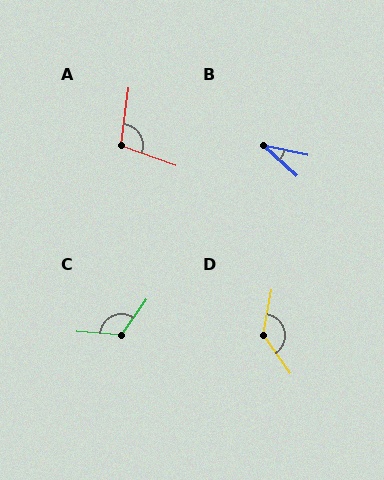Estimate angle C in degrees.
Approximately 121 degrees.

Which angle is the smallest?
B, at approximately 31 degrees.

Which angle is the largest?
D, at approximately 135 degrees.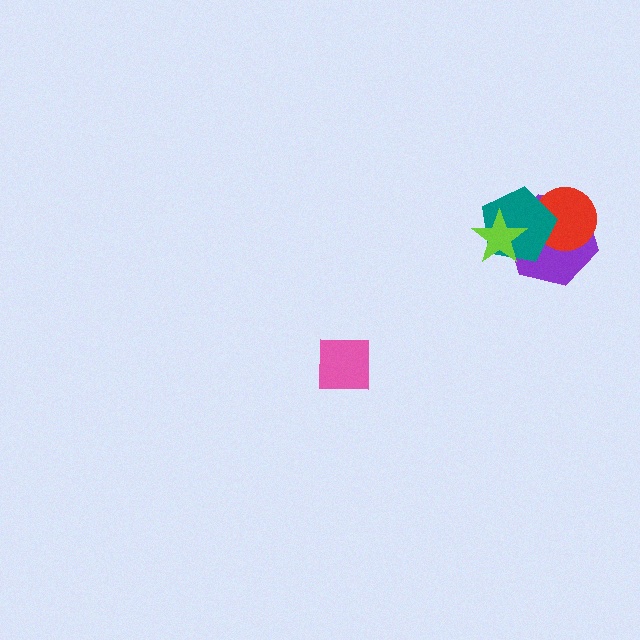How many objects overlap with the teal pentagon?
3 objects overlap with the teal pentagon.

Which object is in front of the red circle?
The teal pentagon is in front of the red circle.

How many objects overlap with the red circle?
2 objects overlap with the red circle.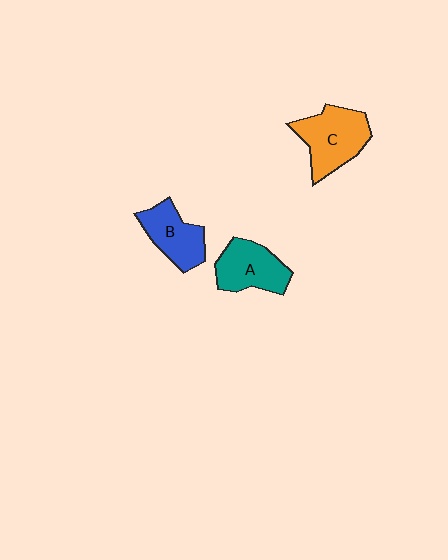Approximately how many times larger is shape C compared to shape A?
Approximately 1.2 times.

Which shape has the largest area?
Shape C (orange).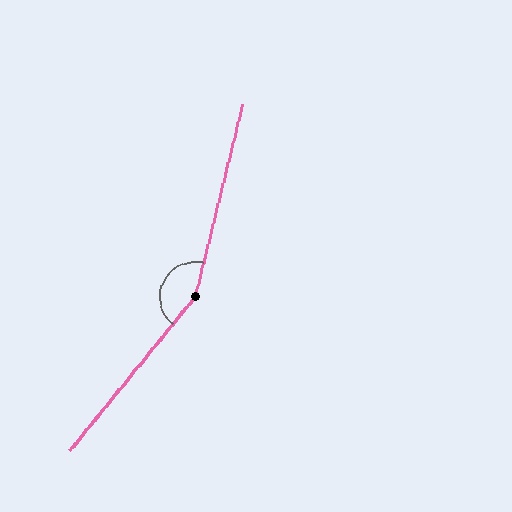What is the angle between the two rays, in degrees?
Approximately 155 degrees.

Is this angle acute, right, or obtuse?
It is obtuse.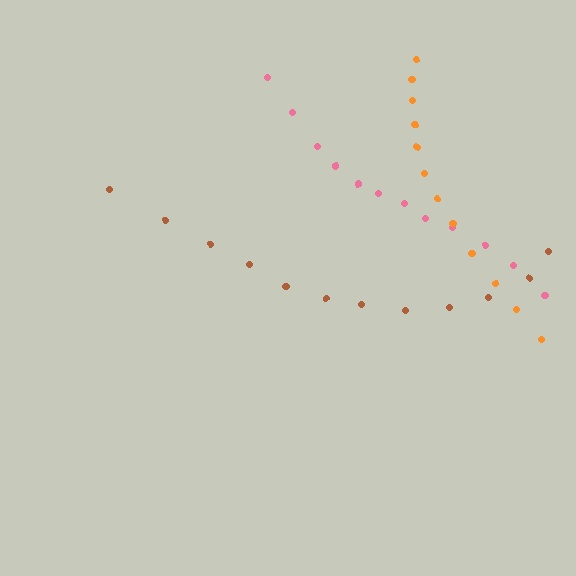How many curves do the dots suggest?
There are 3 distinct paths.